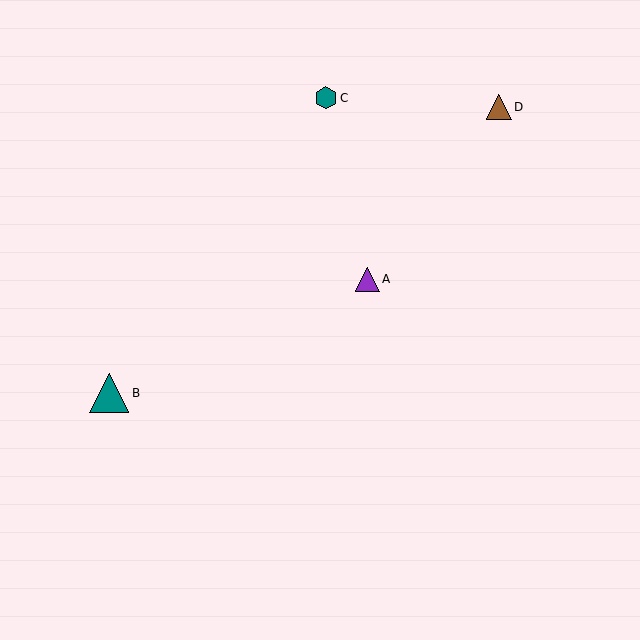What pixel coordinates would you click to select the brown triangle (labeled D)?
Click at (499, 107) to select the brown triangle D.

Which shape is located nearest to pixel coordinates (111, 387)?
The teal triangle (labeled B) at (109, 393) is nearest to that location.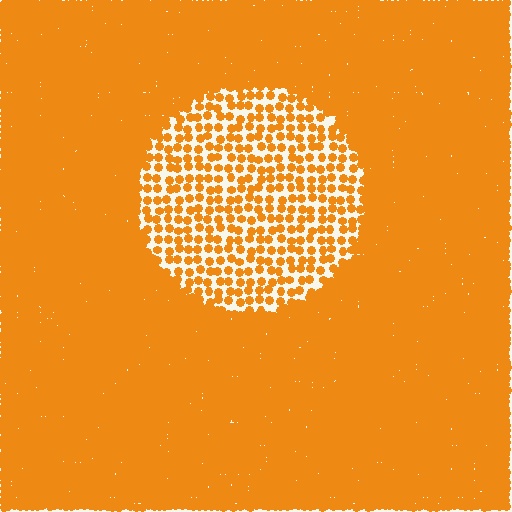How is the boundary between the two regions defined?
The boundary is defined by a change in element density (approximately 3.1x ratio). All elements are the same color, size, and shape.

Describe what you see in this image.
The image contains small orange elements arranged at two different densities. A circle-shaped region is visible where the elements are less densely packed than the surrounding area.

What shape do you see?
I see a circle.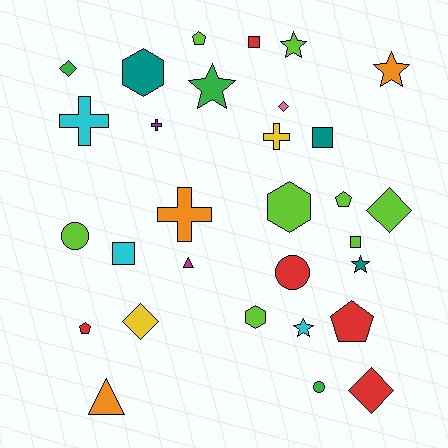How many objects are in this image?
There are 30 objects.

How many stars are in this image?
There are 5 stars.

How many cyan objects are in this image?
There are 3 cyan objects.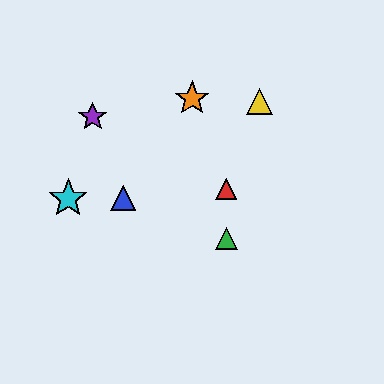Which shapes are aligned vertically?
The red triangle, the green triangle are aligned vertically.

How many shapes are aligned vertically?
2 shapes (the red triangle, the green triangle) are aligned vertically.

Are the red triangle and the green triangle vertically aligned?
Yes, both are at x≈226.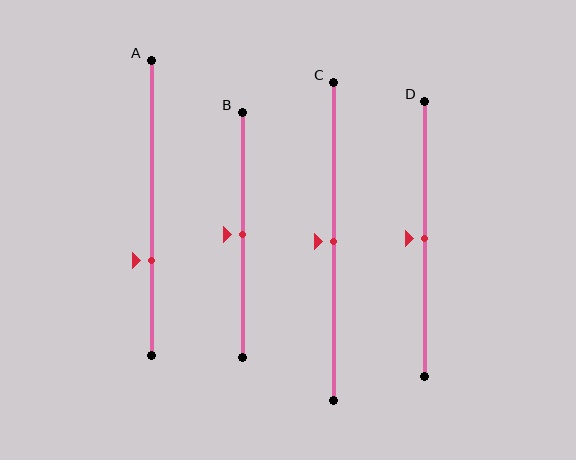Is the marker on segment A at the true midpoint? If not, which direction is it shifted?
No, the marker on segment A is shifted downward by about 18% of the segment length.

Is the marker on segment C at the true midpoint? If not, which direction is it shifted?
Yes, the marker on segment C is at the true midpoint.